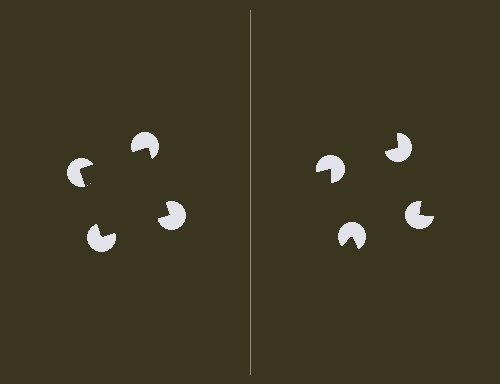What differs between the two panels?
The pac-man discs are positioned identically on both sides; only the wedge orientations differ. On the left they align to a square; on the right they are misaligned.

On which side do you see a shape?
An illusory square appears on the left side. On the right side the wedge cuts are rotated, so no coherent shape forms.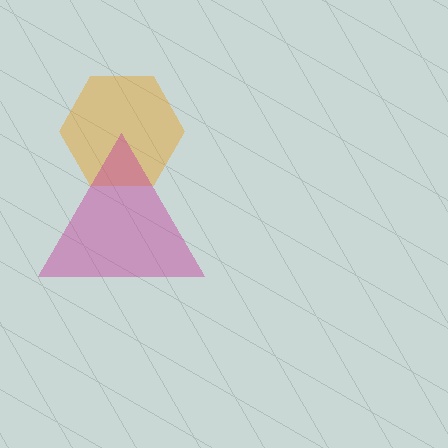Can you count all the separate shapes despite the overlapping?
Yes, there are 2 separate shapes.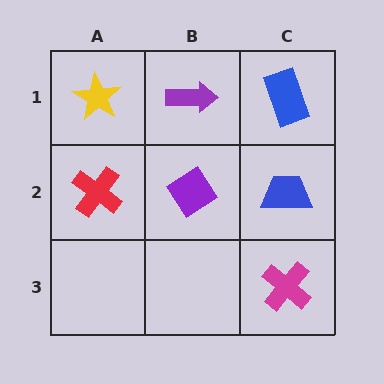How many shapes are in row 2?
3 shapes.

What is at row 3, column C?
A magenta cross.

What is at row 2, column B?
A purple diamond.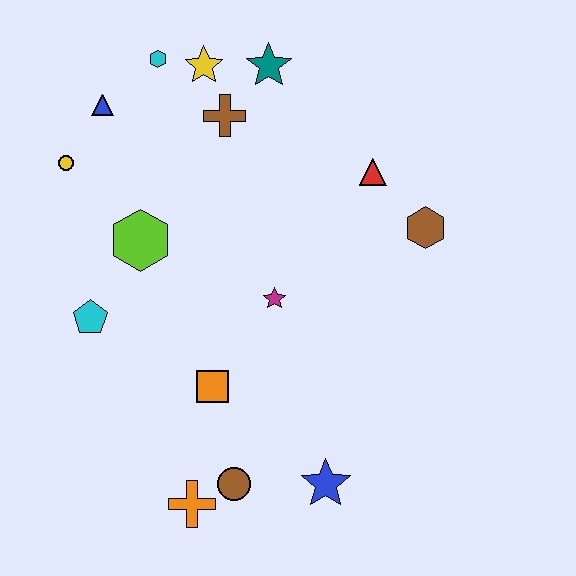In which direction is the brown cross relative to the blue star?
The brown cross is above the blue star.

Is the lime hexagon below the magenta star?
No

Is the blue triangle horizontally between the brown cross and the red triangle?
No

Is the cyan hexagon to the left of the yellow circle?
No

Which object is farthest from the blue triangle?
The blue star is farthest from the blue triangle.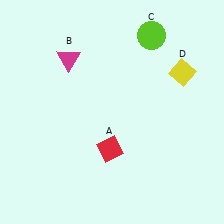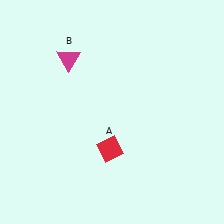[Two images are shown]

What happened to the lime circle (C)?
The lime circle (C) was removed in Image 2. It was in the top-right area of Image 1.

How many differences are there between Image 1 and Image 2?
There are 2 differences between the two images.